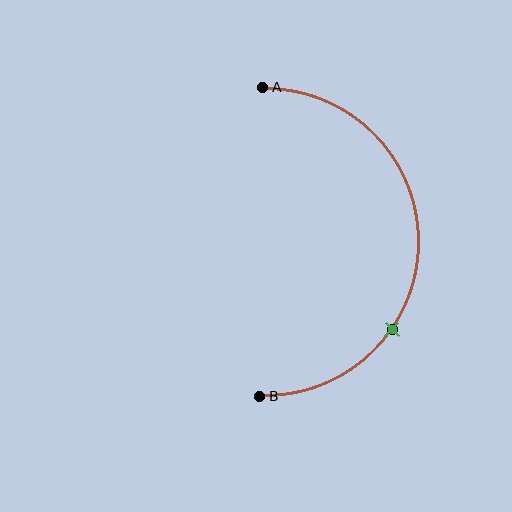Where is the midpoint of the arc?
The arc midpoint is the point on the curve farthest from the straight line joining A and B. It sits to the right of that line.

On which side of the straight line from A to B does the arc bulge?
The arc bulges to the right of the straight line connecting A and B.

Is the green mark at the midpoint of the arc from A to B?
No. The green mark lies on the arc but is closer to endpoint B. The arc midpoint would be at the point on the curve equidistant along the arc from both A and B.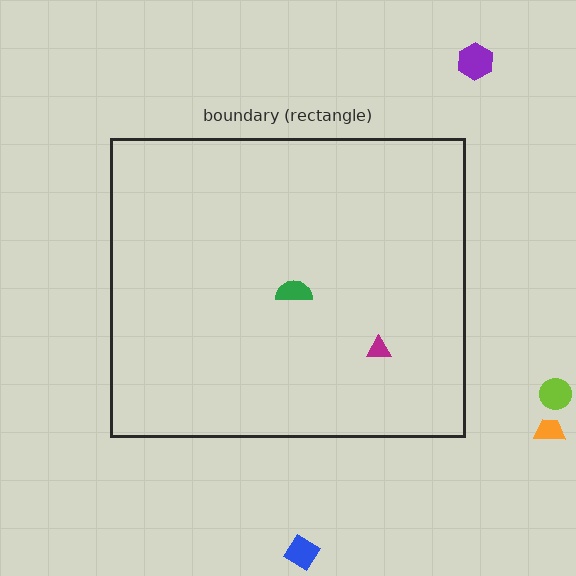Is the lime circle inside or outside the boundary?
Outside.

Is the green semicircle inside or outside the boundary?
Inside.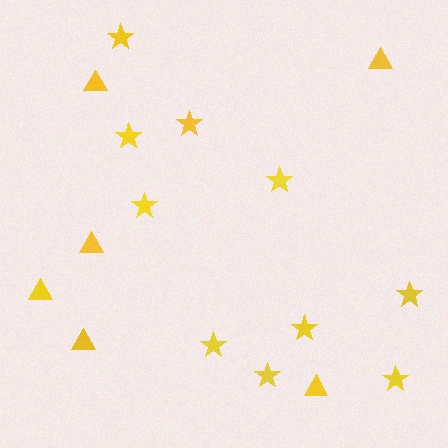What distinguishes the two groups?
There are 2 groups: one group of triangles (6) and one group of stars (10).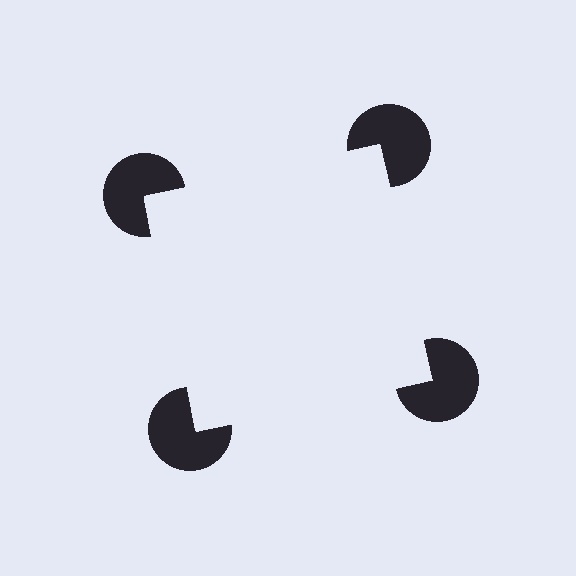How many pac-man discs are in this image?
There are 4 — one at each vertex of the illusory square.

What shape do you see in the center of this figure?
An illusory square — its edges are inferred from the aligned wedge cuts in the pac-man discs, not physically drawn.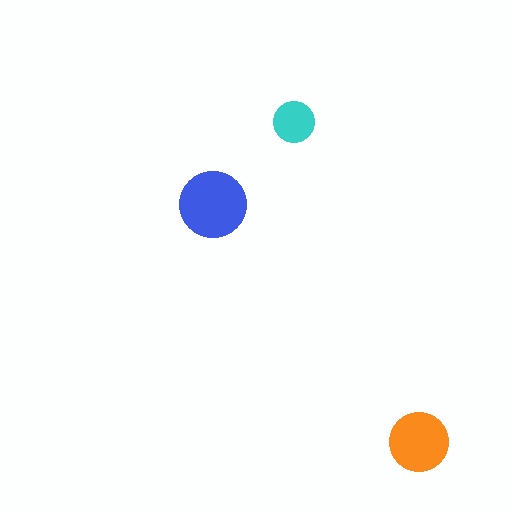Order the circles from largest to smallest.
the blue one, the orange one, the cyan one.